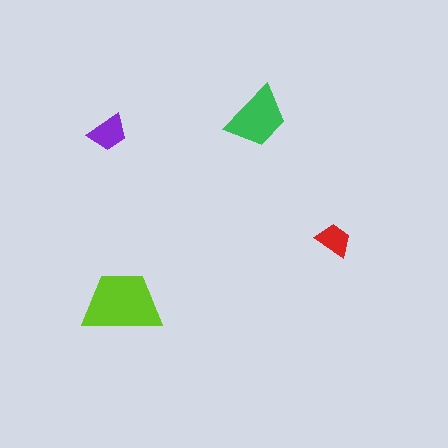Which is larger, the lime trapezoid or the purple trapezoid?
The lime one.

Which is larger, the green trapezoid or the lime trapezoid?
The lime one.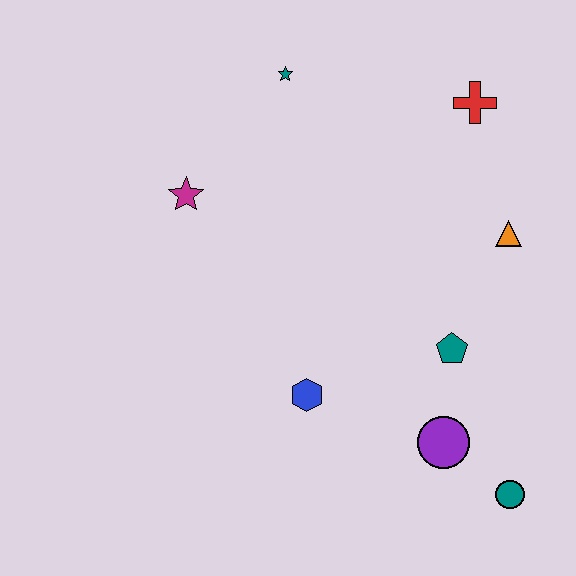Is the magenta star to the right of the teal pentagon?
No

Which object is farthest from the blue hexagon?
The red cross is farthest from the blue hexagon.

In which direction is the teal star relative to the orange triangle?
The teal star is to the left of the orange triangle.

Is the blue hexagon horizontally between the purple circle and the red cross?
No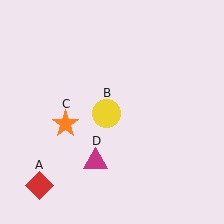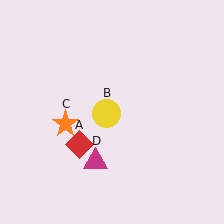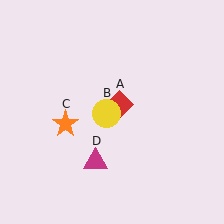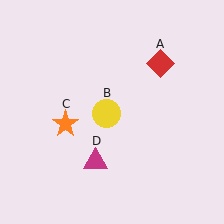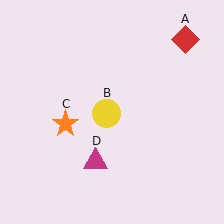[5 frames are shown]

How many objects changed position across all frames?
1 object changed position: red diamond (object A).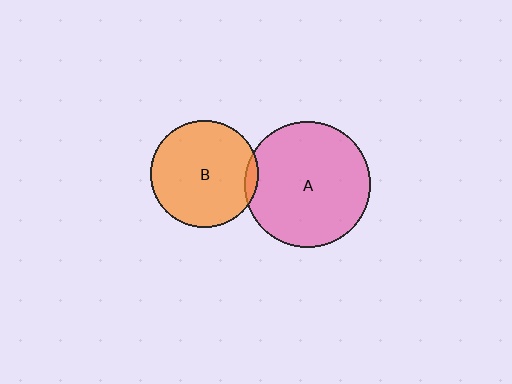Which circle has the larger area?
Circle A (pink).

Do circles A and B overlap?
Yes.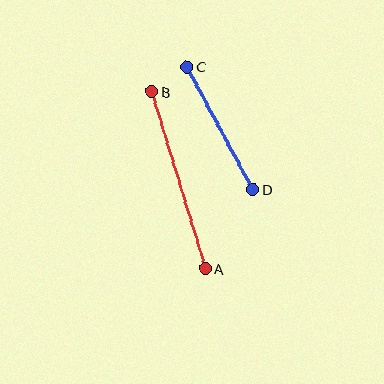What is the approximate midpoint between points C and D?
The midpoint is at approximately (220, 128) pixels.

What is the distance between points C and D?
The distance is approximately 139 pixels.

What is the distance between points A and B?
The distance is approximately 185 pixels.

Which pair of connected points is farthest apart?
Points A and B are farthest apart.